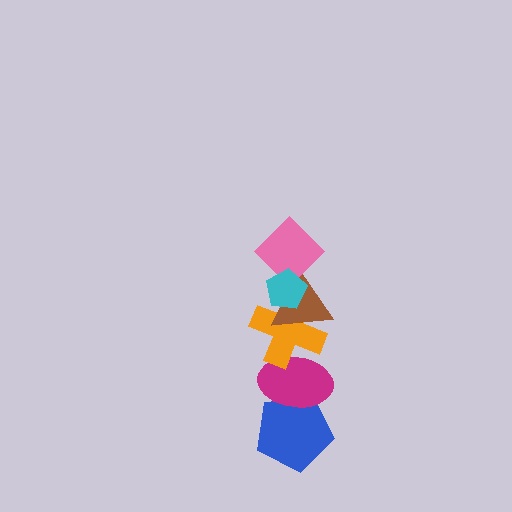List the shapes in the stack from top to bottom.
From top to bottom: the cyan pentagon, the pink diamond, the brown triangle, the orange cross, the magenta ellipse, the blue pentagon.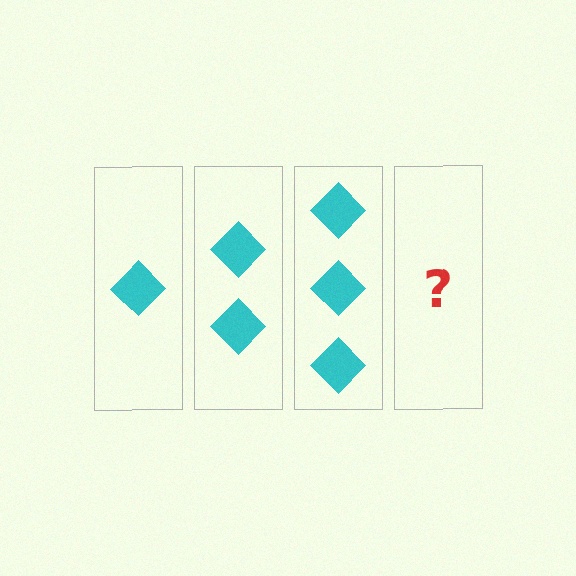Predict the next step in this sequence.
The next step is 4 diamonds.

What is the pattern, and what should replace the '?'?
The pattern is that each step adds one more diamond. The '?' should be 4 diamonds.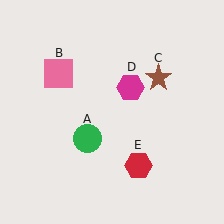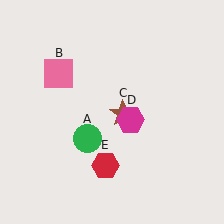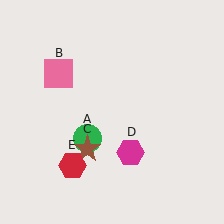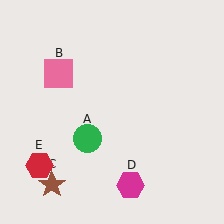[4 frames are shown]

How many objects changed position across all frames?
3 objects changed position: brown star (object C), magenta hexagon (object D), red hexagon (object E).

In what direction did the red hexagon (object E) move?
The red hexagon (object E) moved left.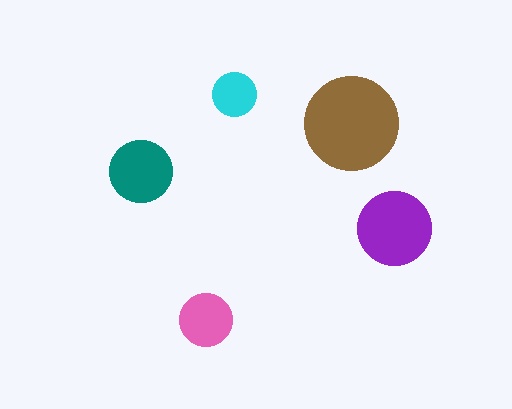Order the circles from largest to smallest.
the brown one, the purple one, the teal one, the pink one, the cyan one.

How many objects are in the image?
There are 5 objects in the image.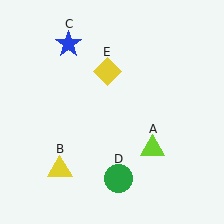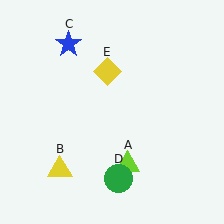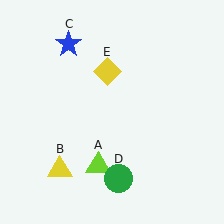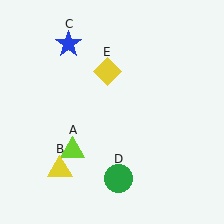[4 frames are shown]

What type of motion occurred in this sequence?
The lime triangle (object A) rotated clockwise around the center of the scene.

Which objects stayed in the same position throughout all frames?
Yellow triangle (object B) and blue star (object C) and green circle (object D) and yellow diamond (object E) remained stationary.